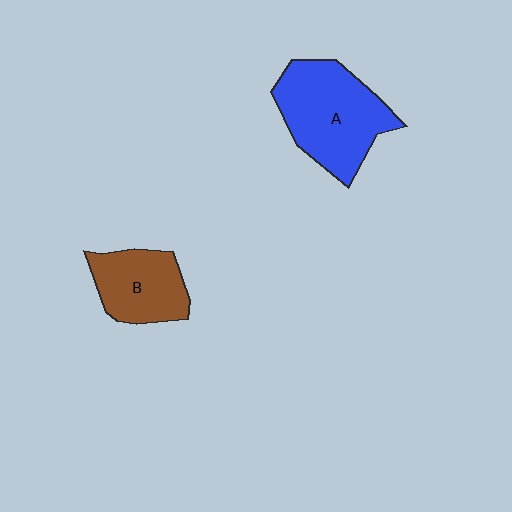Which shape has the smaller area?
Shape B (brown).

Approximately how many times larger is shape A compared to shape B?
Approximately 1.5 times.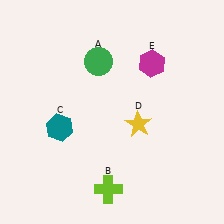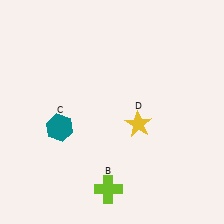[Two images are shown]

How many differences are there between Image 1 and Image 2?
There are 2 differences between the two images.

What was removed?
The green circle (A), the magenta hexagon (E) were removed in Image 2.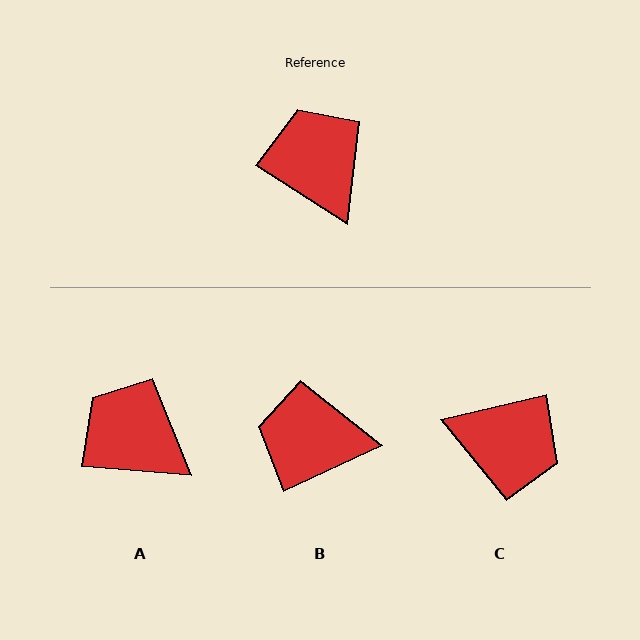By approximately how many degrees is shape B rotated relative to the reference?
Approximately 58 degrees counter-clockwise.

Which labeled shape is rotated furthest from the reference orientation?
C, about 134 degrees away.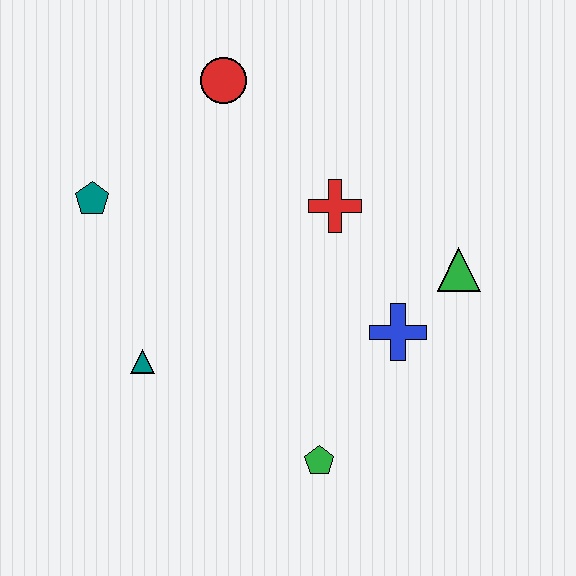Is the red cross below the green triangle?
No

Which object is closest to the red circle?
The red cross is closest to the red circle.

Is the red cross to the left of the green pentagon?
No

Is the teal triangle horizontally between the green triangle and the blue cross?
No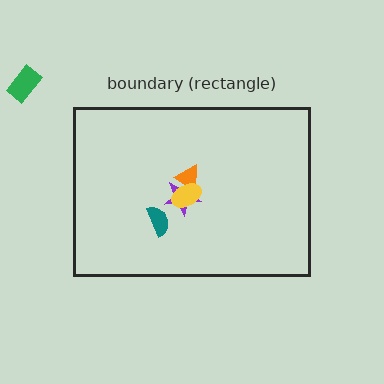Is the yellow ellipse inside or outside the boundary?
Inside.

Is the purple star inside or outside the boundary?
Inside.